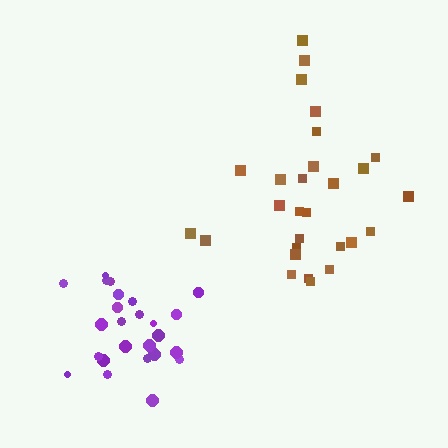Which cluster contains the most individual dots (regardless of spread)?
Brown (28).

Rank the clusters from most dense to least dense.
purple, brown.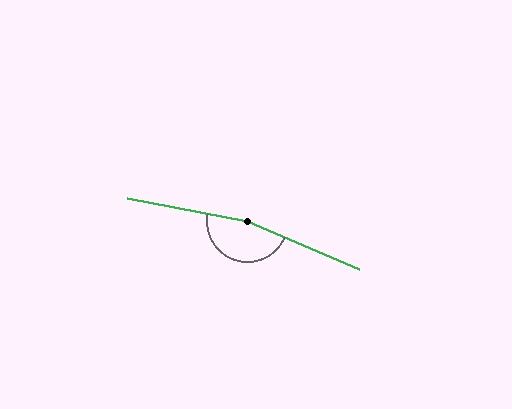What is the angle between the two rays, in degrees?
Approximately 167 degrees.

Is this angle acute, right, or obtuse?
It is obtuse.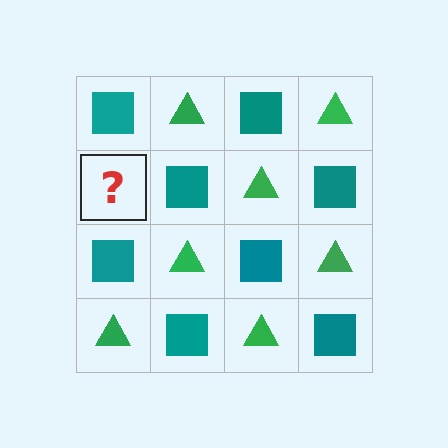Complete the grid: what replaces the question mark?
The question mark should be replaced with a green triangle.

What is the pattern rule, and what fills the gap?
The rule is that it alternates teal square and green triangle in a checkerboard pattern. The gap should be filled with a green triangle.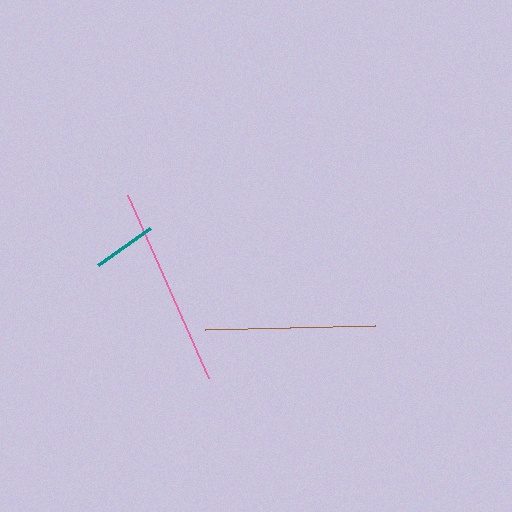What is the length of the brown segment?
The brown segment is approximately 171 pixels long.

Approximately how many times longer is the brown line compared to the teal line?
The brown line is approximately 2.7 times the length of the teal line.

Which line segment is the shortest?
The teal line is the shortest at approximately 64 pixels.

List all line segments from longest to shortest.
From longest to shortest: pink, brown, teal.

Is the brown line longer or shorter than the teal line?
The brown line is longer than the teal line.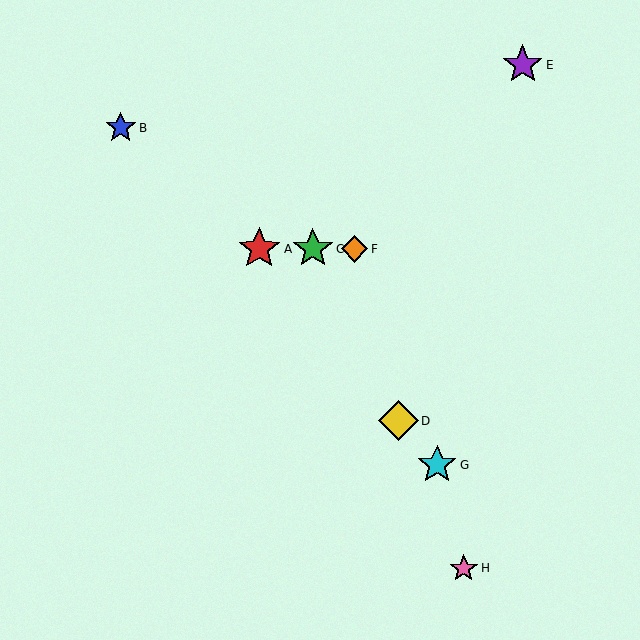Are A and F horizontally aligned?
Yes, both are at y≈249.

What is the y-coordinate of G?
Object G is at y≈465.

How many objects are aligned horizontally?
3 objects (A, C, F) are aligned horizontally.